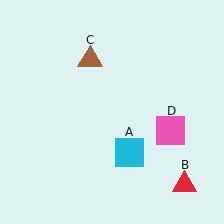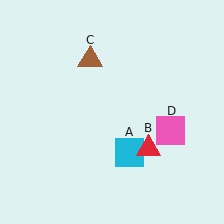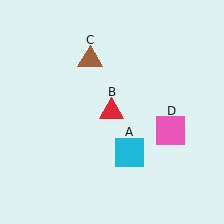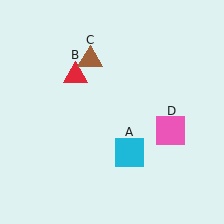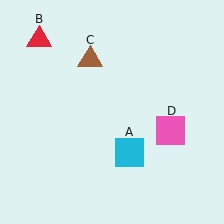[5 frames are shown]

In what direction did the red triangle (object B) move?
The red triangle (object B) moved up and to the left.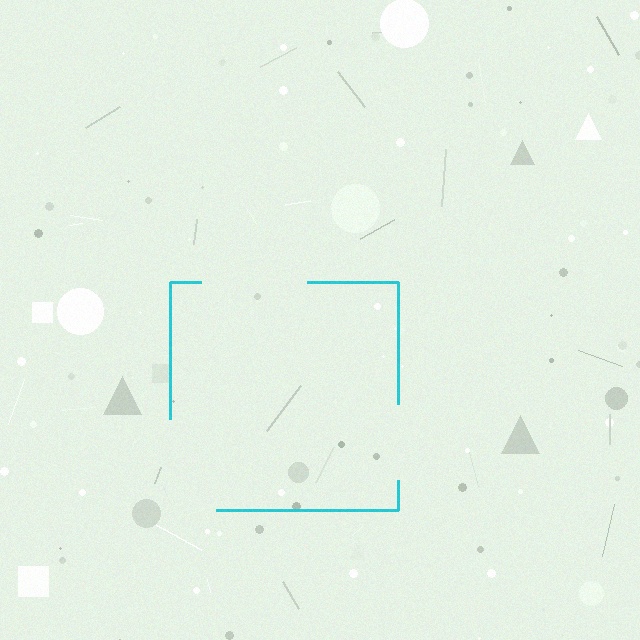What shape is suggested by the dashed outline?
The dashed outline suggests a square.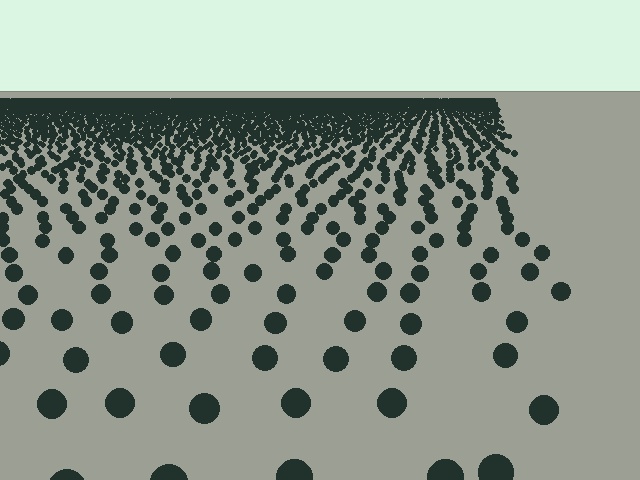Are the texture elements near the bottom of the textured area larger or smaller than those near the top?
Larger. Near the bottom, elements are closer to the viewer and appear at a bigger on-screen size.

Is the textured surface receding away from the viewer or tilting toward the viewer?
The surface is receding away from the viewer. Texture elements get smaller and denser toward the top.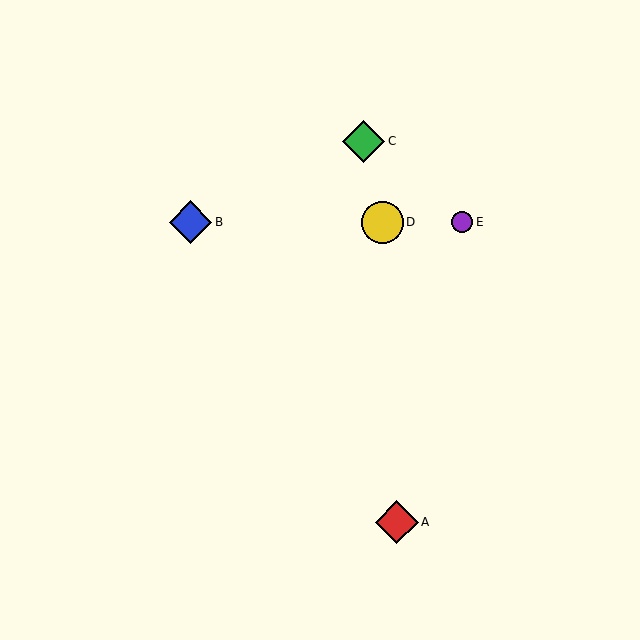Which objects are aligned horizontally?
Objects B, D, E are aligned horizontally.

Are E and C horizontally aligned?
No, E is at y≈222 and C is at y≈141.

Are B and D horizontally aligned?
Yes, both are at y≈222.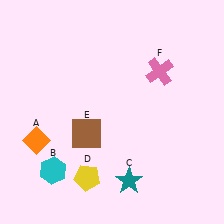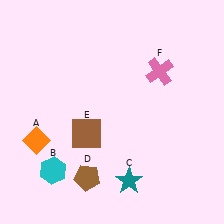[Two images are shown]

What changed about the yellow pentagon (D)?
In Image 1, D is yellow. In Image 2, it changed to brown.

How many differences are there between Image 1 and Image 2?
There is 1 difference between the two images.